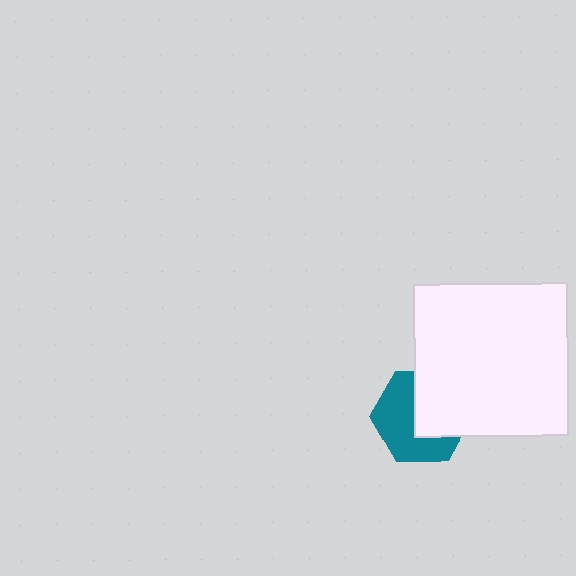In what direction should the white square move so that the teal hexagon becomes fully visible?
The white square should move toward the upper-right. That is the shortest direction to clear the overlap and leave the teal hexagon fully visible.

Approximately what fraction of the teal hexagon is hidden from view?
Roughly 45% of the teal hexagon is hidden behind the white square.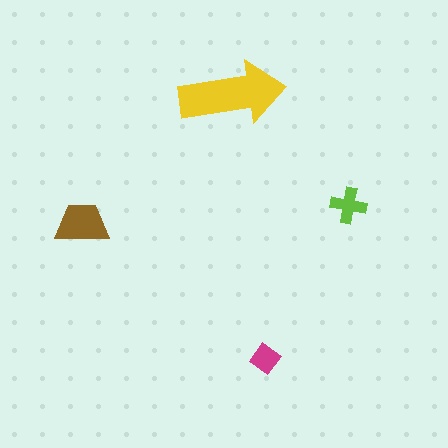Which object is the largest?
The yellow arrow.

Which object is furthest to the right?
The lime cross is rightmost.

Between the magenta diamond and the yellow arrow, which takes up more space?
The yellow arrow.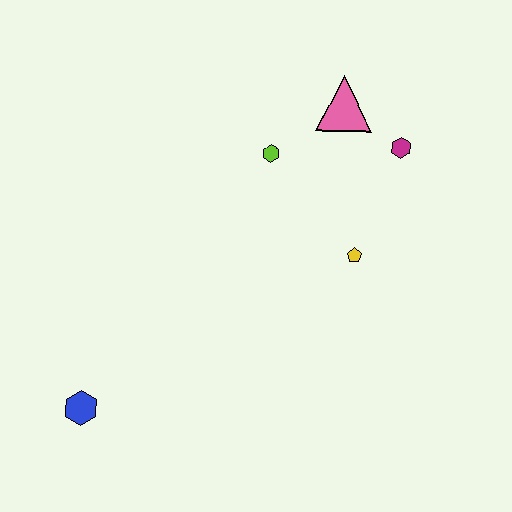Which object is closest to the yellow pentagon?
The magenta hexagon is closest to the yellow pentagon.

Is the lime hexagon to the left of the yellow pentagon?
Yes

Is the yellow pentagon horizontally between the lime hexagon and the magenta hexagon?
Yes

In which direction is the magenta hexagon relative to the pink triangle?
The magenta hexagon is to the right of the pink triangle.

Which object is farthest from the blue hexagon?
The magenta hexagon is farthest from the blue hexagon.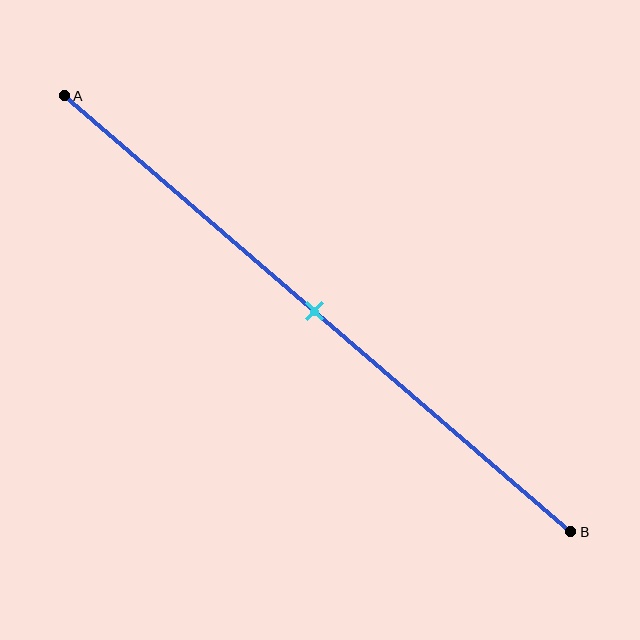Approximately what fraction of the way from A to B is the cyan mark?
The cyan mark is approximately 50% of the way from A to B.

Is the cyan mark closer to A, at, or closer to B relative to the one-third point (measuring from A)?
The cyan mark is closer to point B than the one-third point of segment AB.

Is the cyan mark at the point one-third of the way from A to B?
No, the mark is at about 50% from A, not at the 33% one-third point.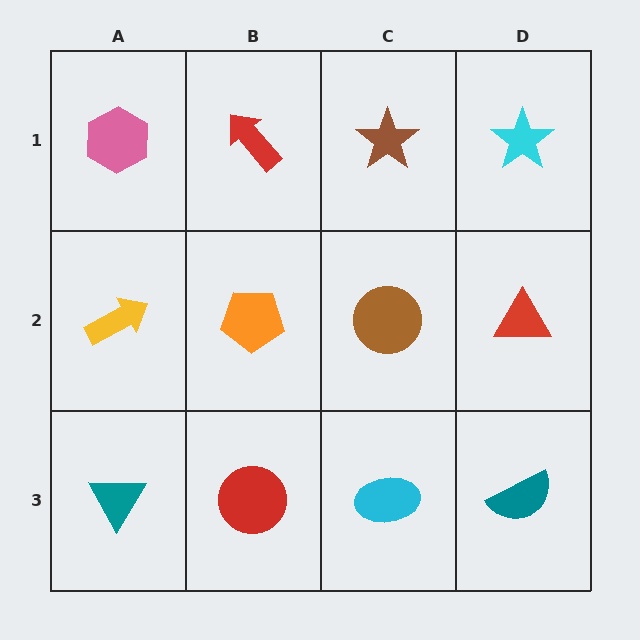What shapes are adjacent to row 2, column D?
A cyan star (row 1, column D), a teal semicircle (row 3, column D), a brown circle (row 2, column C).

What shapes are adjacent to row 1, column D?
A red triangle (row 2, column D), a brown star (row 1, column C).